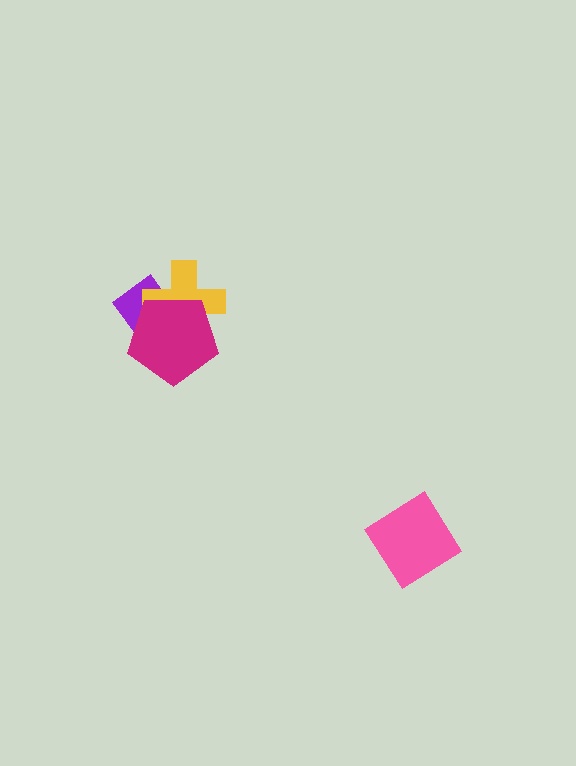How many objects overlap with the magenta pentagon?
2 objects overlap with the magenta pentagon.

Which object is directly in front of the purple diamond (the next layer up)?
The yellow cross is directly in front of the purple diamond.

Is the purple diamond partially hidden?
Yes, it is partially covered by another shape.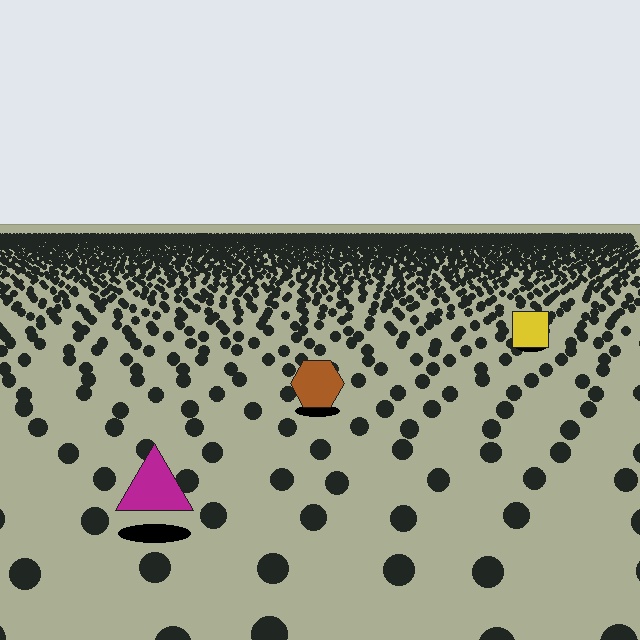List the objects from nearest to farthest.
From nearest to farthest: the magenta triangle, the brown hexagon, the yellow square.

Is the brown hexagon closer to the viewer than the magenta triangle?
No. The magenta triangle is closer — you can tell from the texture gradient: the ground texture is coarser near it.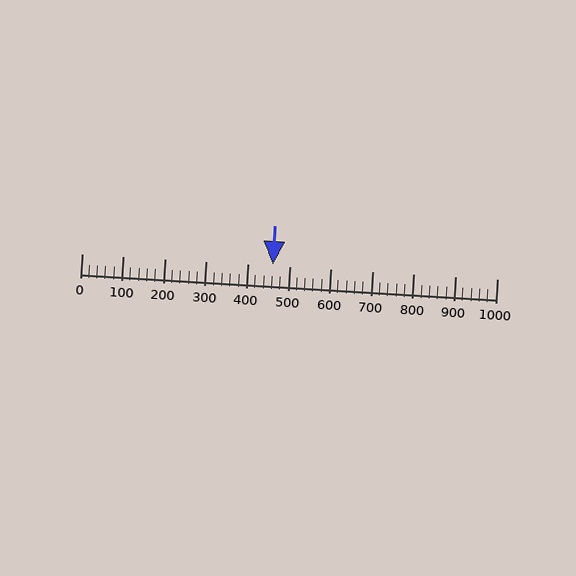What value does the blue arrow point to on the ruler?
The blue arrow points to approximately 460.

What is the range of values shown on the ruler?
The ruler shows values from 0 to 1000.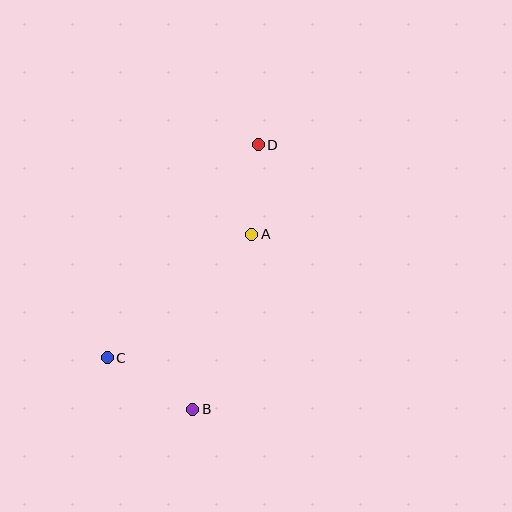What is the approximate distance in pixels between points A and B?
The distance between A and B is approximately 184 pixels.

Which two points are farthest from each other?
Points B and D are farthest from each other.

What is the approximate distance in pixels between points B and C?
The distance between B and C is approximately 100 pixels.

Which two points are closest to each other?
Points A and D are closest to each other.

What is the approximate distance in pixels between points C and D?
The distance between C and D is approximately 261 pixels.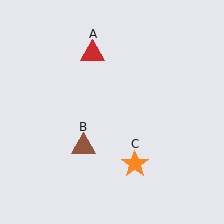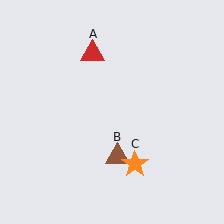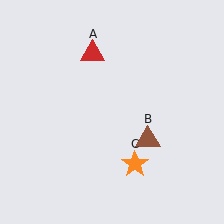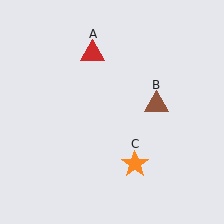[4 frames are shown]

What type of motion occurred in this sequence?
The brown triangle (object B) rotated counterclockwise around the center of the scene.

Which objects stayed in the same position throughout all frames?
Red triangle (object A) and orange star (object C) remained stationary.